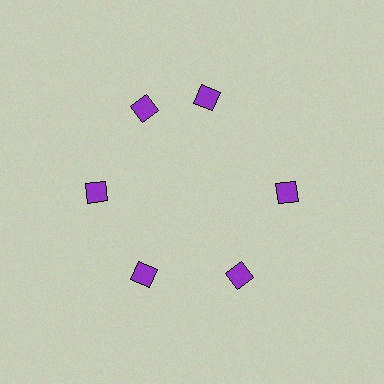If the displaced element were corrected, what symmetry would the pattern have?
It would have 6-fold rotational symmetry — the pattern would map onto itself every 60 degrees.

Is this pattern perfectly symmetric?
No. The 6 purple diamonds are arranged in a ring, but one element near the 1 o'clock position is rotated out of alignment along the ring, breaking the 6-fold rotational symmetry.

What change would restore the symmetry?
The symmetry would be restored by rotating it back into even spacing with its neighbors so that all 6 diamonds sit at equal angles and equal distance from the center.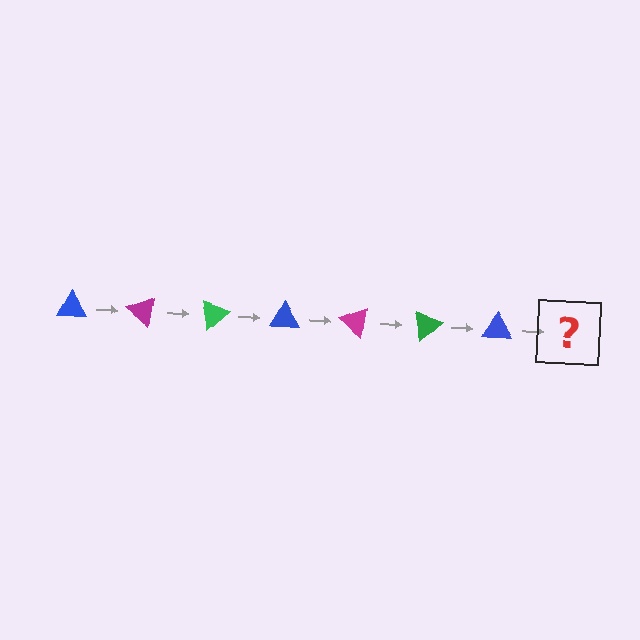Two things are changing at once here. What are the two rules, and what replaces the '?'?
The two rules are that it rotates 40 degrees each step and the color cycles through blue, magenta, and green. The '?' should be a magenta triangle, rotated 280 degrees from the start.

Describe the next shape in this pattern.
It should be a magenta triangle, rotated 280 degrees from the start.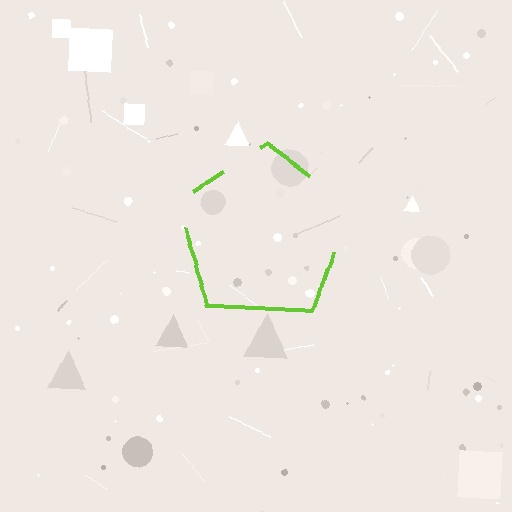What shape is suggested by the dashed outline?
The dashed outline suggests a pentagon.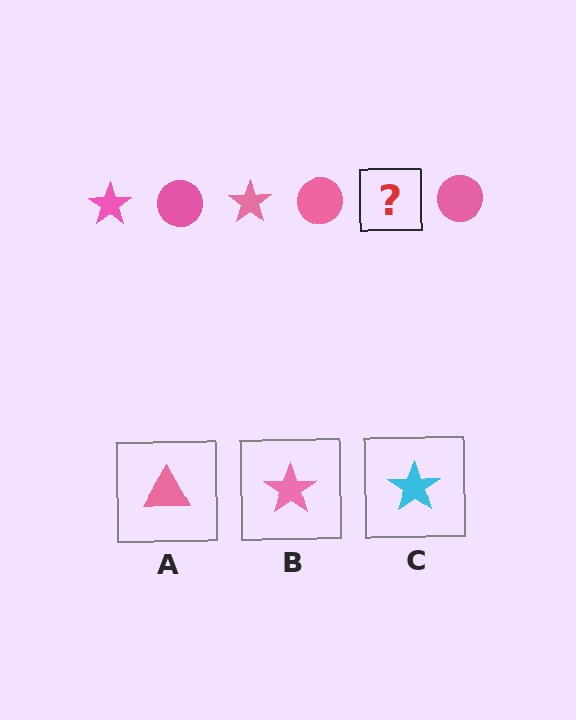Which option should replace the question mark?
Option B.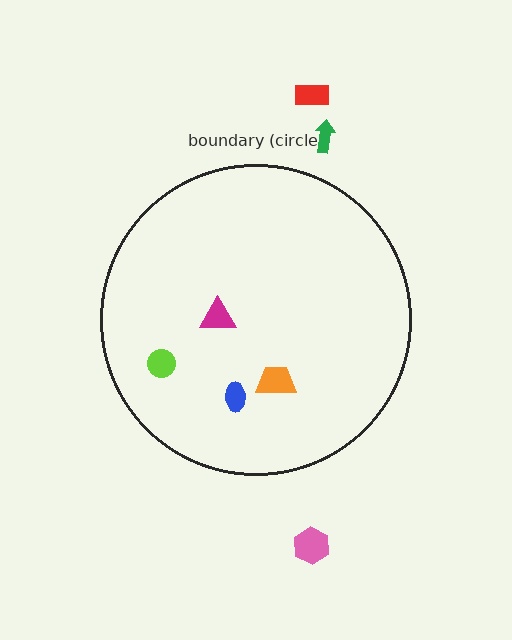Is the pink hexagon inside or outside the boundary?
Outside.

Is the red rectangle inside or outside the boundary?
Outside.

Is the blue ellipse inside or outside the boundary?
Inside.